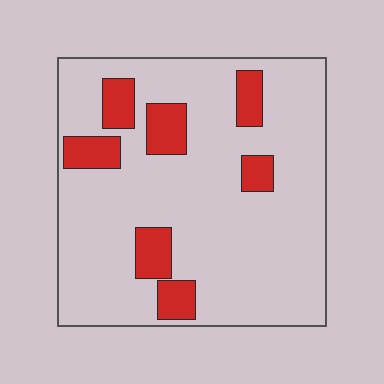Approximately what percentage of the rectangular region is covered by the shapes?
Approximately 15%.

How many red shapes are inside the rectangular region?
7.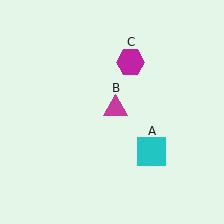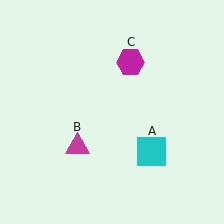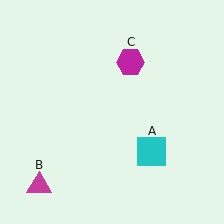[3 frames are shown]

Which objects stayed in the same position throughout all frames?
Cyan square (object A) and magenta hexagon (object C) remained stationary.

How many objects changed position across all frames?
1 object changed position: magenta triangle (object B).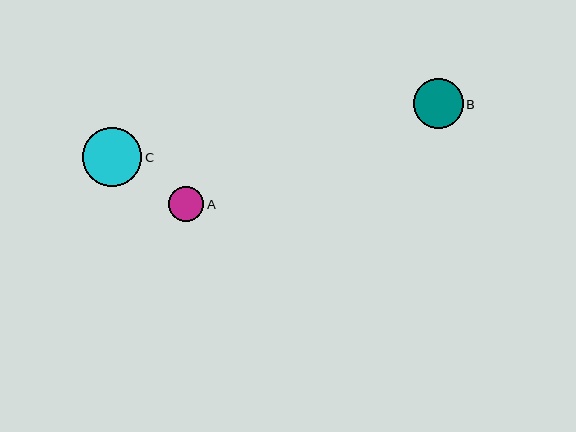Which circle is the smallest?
Circle A is the smallest with a size of approximately 35 pixels.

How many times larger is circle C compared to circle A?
Circle C is approximately 1.7 times the size of circle A.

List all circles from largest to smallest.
From largest to smallest: C, B, A.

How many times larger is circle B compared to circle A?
Circle B is approximately 1.4 times the size of circle A.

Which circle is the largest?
Circle C is the largest with a size of approximately 59 pixels.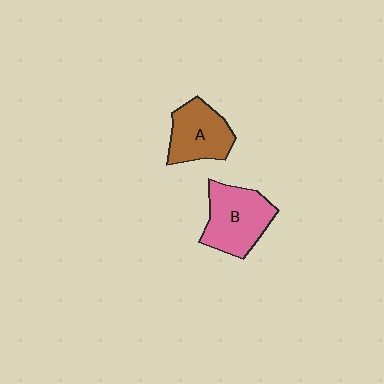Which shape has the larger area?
Shape B (pink).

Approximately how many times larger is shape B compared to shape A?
Approximately 1.2 times.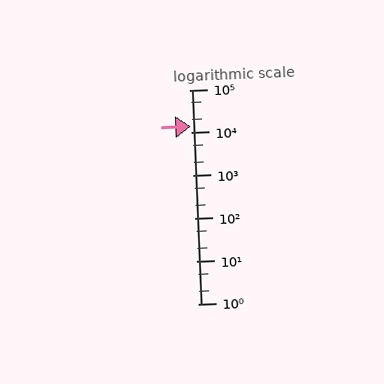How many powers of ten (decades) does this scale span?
The scale spans 5 decades, from 1 to 100000.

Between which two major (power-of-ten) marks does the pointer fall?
The pointer is between 10000 and 100000.